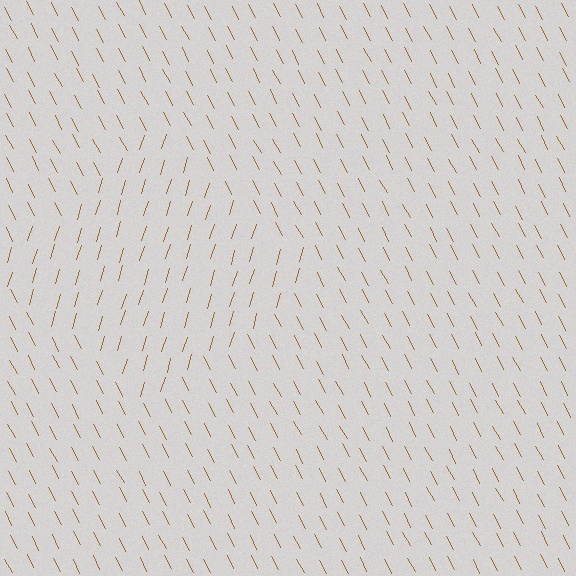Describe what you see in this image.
The image is filled with small brown line segments. A diamond region in the image has lines oriented differently from the surrounding lines, creating a visible texture boundary.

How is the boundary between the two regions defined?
The boundary is defined purely by a change in line orientation (approximately 45 degrees difference). All lines are the same color and thickness.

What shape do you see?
I see a diamond.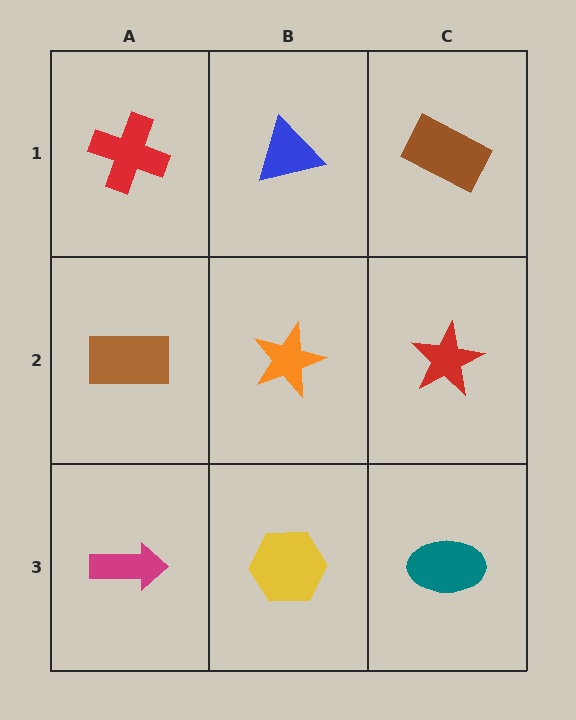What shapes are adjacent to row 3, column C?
A red star (row 2, column C), a yellow hexagon (row 3, column B).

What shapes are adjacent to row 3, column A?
A brown rectangle (row 2, column A), a yellow hexagon (row 3, column B).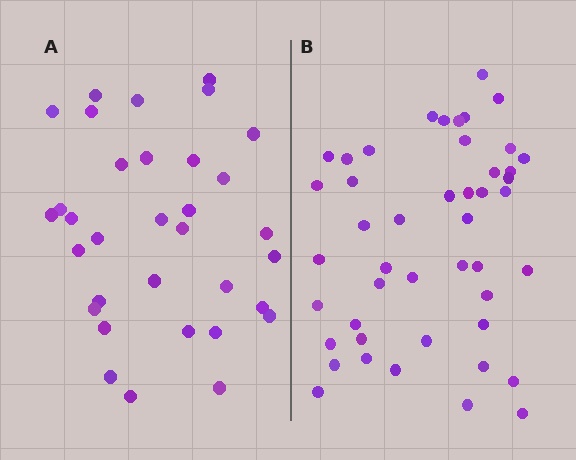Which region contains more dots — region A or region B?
Region B (the right region) has more dots.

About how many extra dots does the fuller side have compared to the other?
Region B has approximately 15 more dots than region A.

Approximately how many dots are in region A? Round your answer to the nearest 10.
About 30 dots. (The exact count is 33, which rounds to 30.)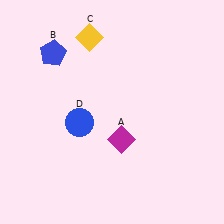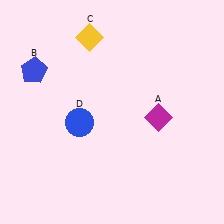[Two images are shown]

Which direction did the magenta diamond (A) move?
The magenta diamond (A) moved right.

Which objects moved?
The objects that moved are: the magenta diamond (A), the blue pentagon (B).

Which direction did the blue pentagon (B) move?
The blue pentagon (B) moved left.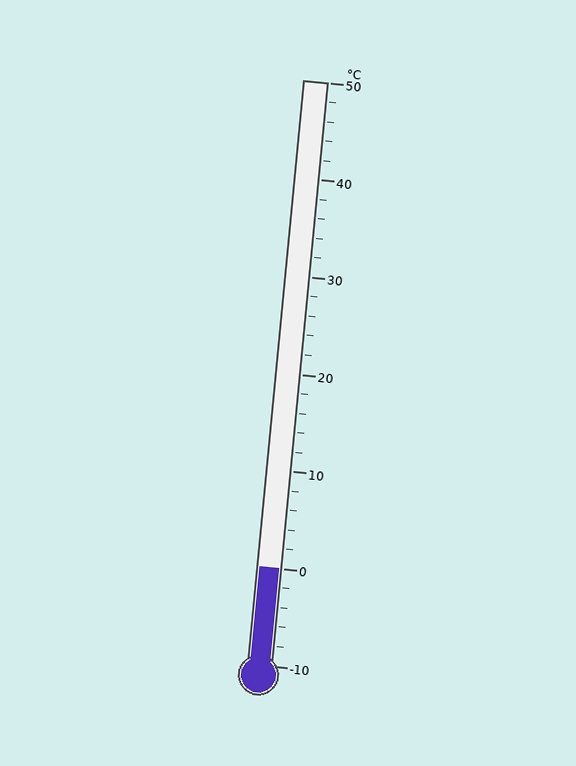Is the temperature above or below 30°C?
The temperature is below 30°C.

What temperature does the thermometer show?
The thermometer shows approximately 0°C.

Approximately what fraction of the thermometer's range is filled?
The thermometer is filled to approximately 15% of its range.